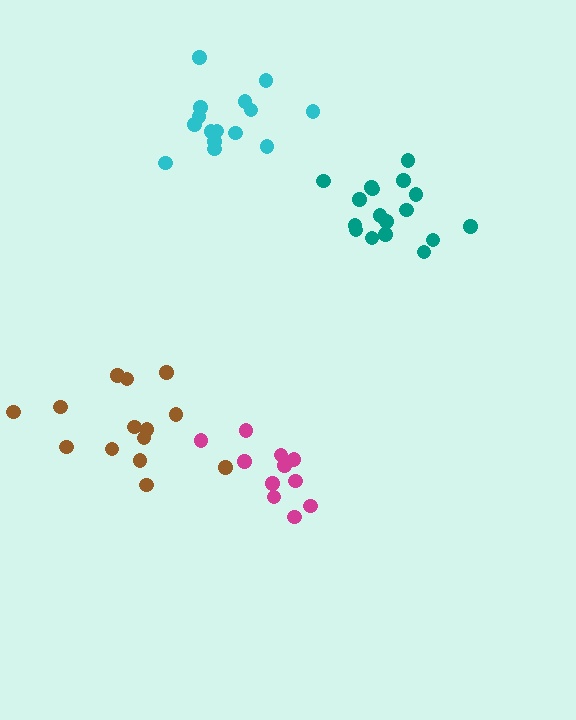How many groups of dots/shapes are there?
There are 4 groups.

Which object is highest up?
The cyan cluster is topmost.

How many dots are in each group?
Group 1: 17 dots, Group 2: 15 dots, Group 3: 14 dots, Group 4: 11 dots (57 total).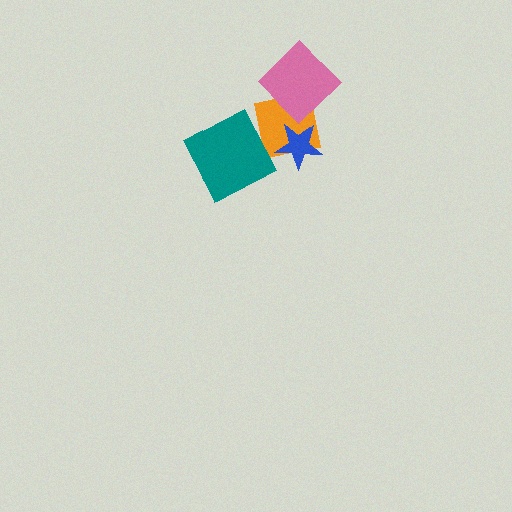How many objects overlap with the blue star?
1 object overlaps with the blue star.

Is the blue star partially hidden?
No, no other shape covers it.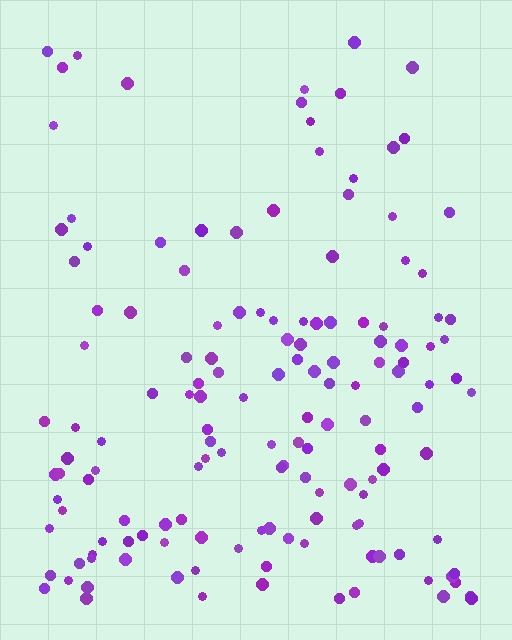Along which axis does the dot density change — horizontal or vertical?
Vertical.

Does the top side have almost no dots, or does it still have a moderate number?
Still a moderate number, just noticeably fewer than the bottom.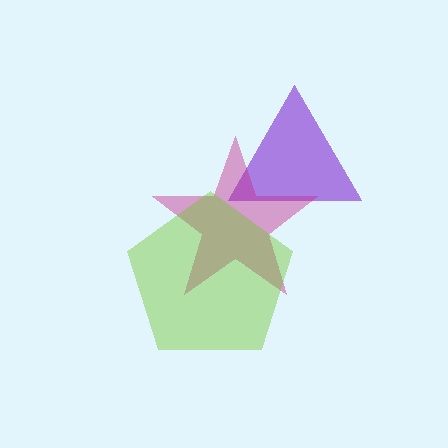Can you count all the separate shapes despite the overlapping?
Yes, there are 3 separate shapes.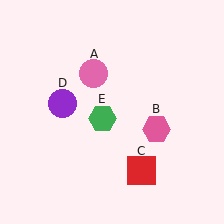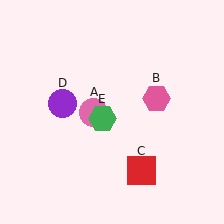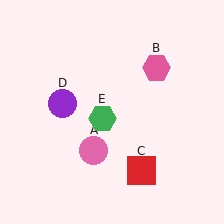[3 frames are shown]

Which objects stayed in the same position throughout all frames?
Red square (object C) and purple circle (object D) and green hexagon (object E) remained stationary.